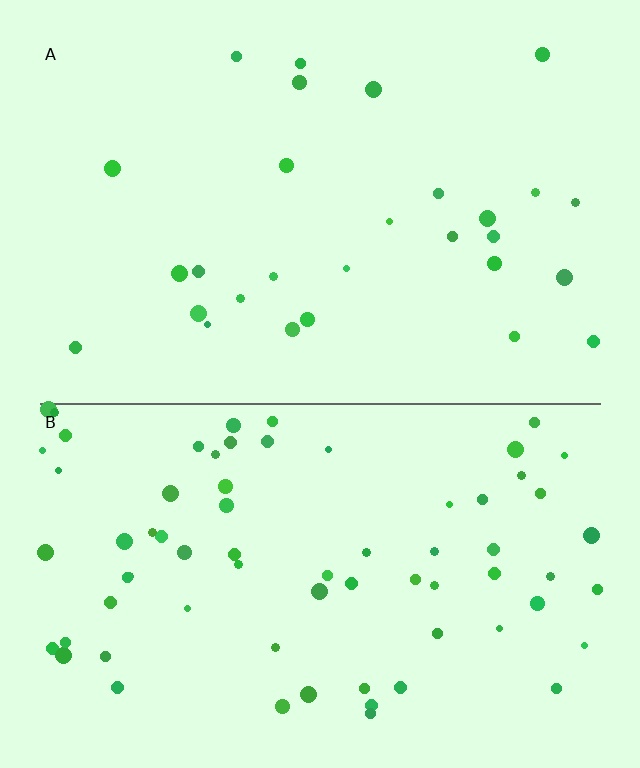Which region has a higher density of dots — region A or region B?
B (the bottom).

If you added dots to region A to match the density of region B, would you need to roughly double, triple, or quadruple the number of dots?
Approximately double.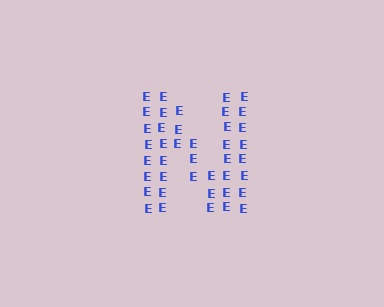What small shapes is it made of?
It is made of small letter E's.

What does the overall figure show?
The overall figure shows the letter N.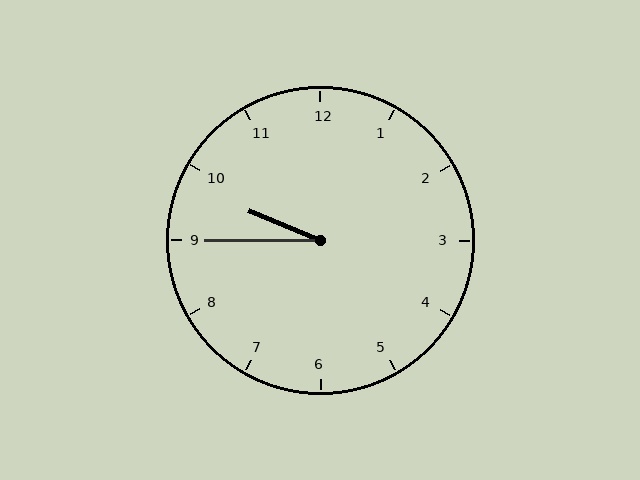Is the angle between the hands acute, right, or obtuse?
It is acute.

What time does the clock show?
9:45.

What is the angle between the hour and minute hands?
Approximately 22 degrees.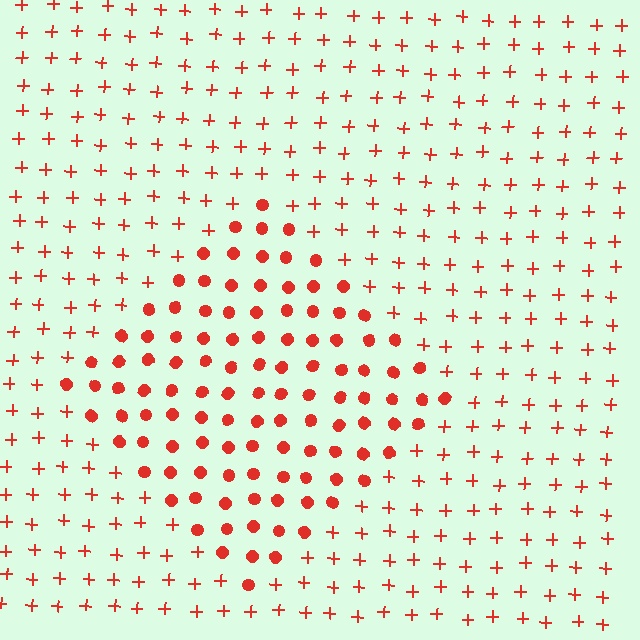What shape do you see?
I see a diamond.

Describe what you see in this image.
The image is filled with small red elements arranged in a uniform grid. A diamond-shaped region contains circles, while the surrounding area contains plus signs. The boundary is defined purely by the change in element shape.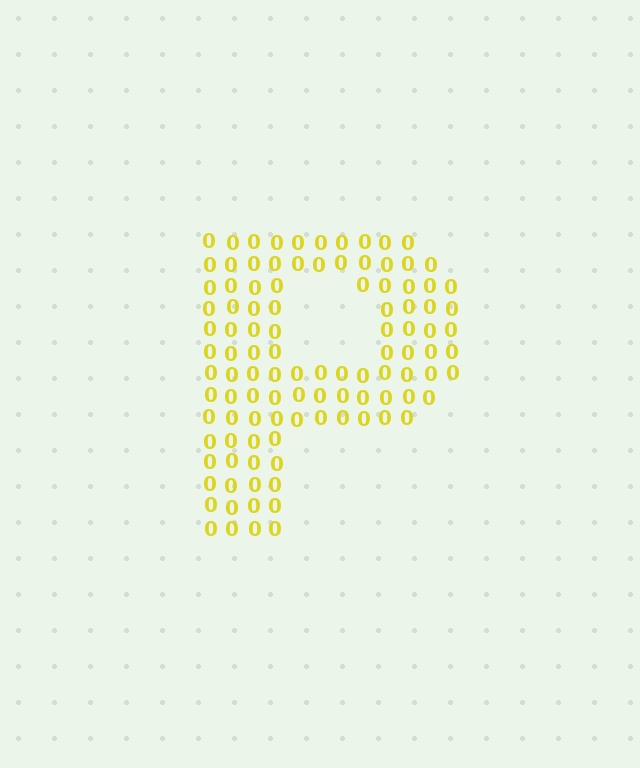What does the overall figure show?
The overall figure shows the letter P.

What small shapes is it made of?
It is made of small digit 0's.